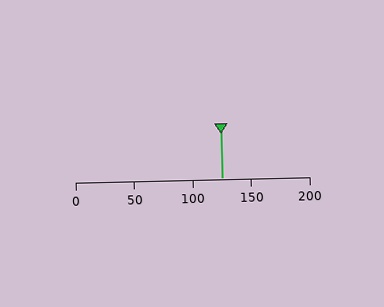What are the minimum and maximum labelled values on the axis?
The axis runs from 0 to 200.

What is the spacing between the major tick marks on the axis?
The major ticks are spaced 50 apart.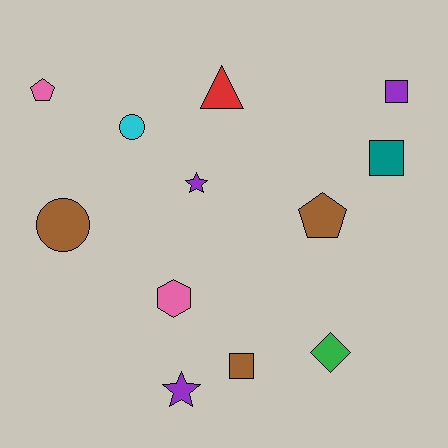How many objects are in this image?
There are 12 objects.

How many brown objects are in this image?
There are 3 brown objects.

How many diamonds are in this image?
There is 1 diamond.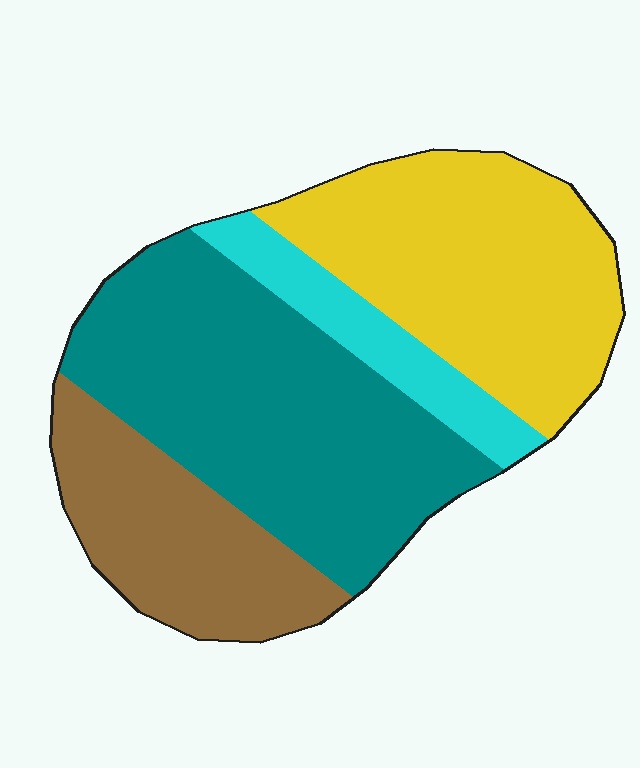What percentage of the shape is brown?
Brown takes up less than a quarter of the shape.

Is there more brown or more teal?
Teal.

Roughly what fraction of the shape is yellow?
Yellow covers about 30% of the shape.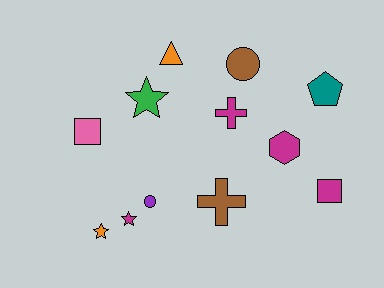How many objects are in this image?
There are 12 objects.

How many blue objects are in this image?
There are no blue objects.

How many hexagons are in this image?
There is 1 hexagon.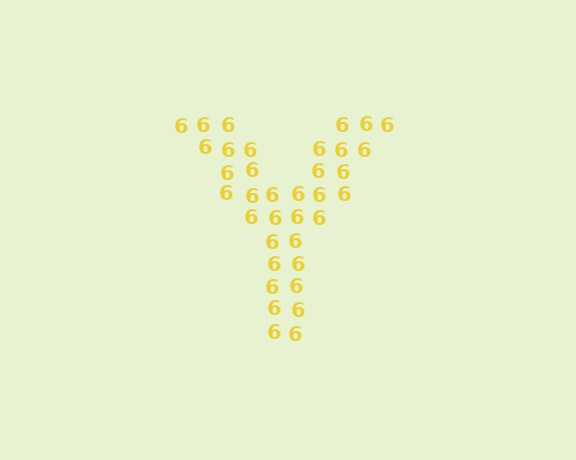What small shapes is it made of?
It is made of small digit 6's.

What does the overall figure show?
The overall figure shows the letter Y.